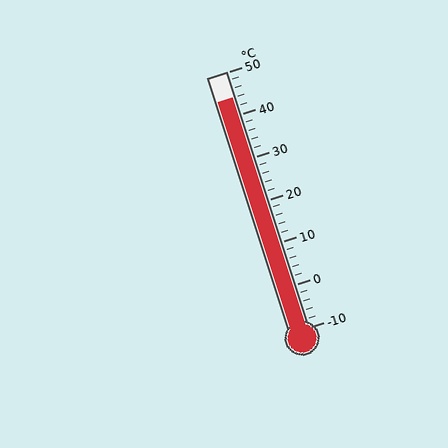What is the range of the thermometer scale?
The thermometer scale ranges from -10°C to 50°C.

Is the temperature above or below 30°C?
The temperature is above 30°C.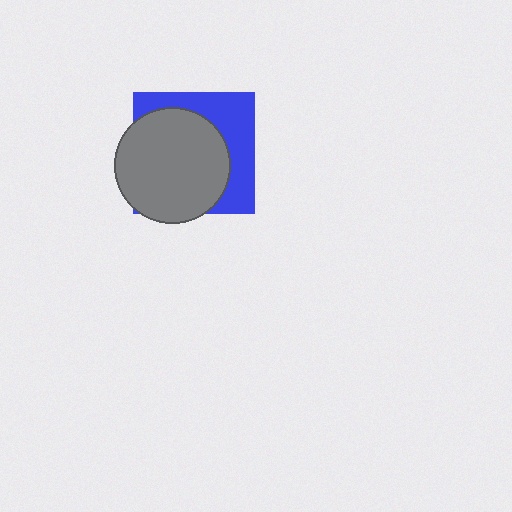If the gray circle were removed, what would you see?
You would see the complete blue square.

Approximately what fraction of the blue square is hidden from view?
Roughly 61% of the blue square is hidden behind the gray circle.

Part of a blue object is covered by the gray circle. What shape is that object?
It is a square.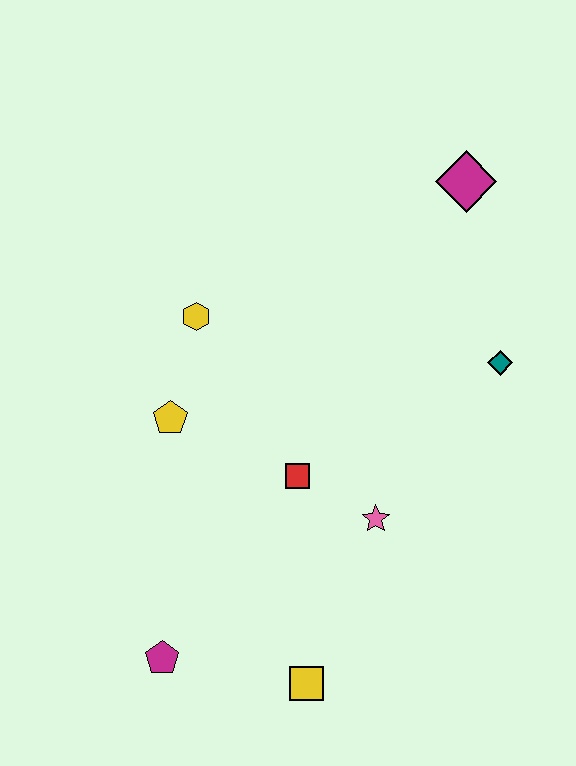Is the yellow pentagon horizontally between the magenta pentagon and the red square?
Yes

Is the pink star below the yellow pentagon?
Yes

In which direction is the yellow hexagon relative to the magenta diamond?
The yellow hexagon is to the left of the magenta diamond.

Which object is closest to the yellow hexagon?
The yellow pentagon is closest to the yellow hexagon.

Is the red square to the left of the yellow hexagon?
No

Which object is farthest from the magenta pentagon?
The magenta diamond is farthest from the magenta pentagon.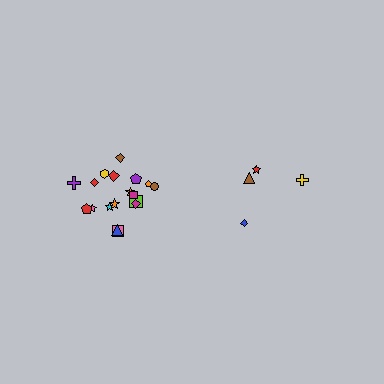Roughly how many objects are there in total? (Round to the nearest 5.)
Roughly 20 objects in total.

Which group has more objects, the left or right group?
The left group.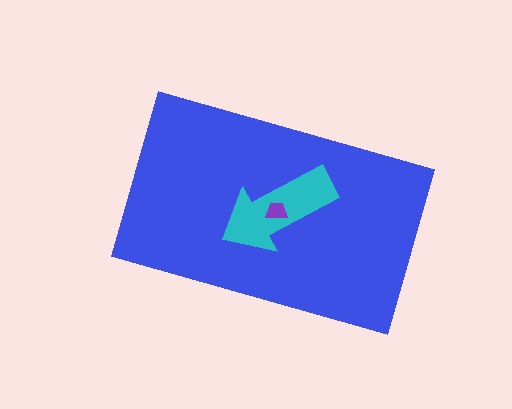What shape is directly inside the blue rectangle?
The cyan arrow.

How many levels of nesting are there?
3.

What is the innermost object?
The purple trapezoid.